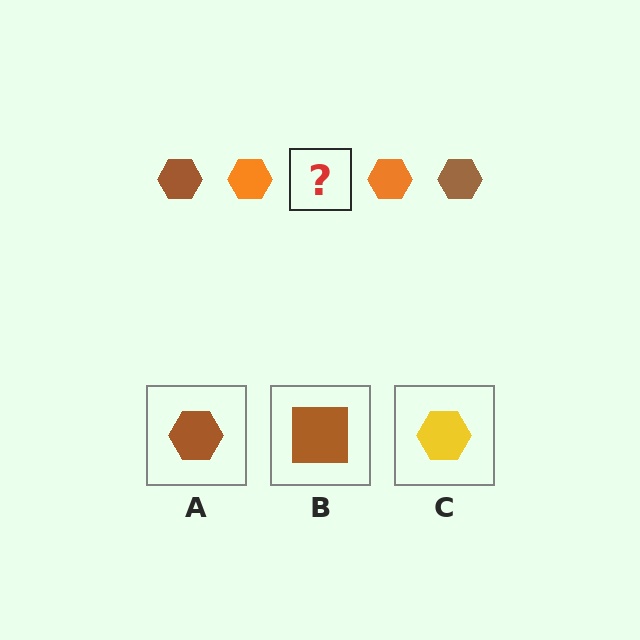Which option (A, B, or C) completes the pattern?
A.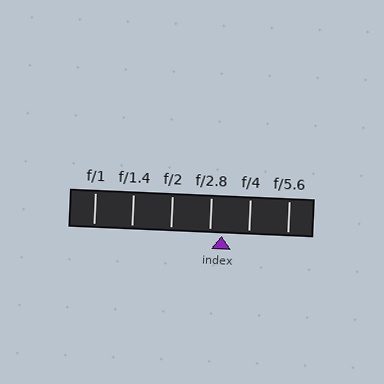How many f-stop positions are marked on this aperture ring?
There are 6 f-stop positions marked.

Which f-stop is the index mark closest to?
The index mark is closest to f/2.8.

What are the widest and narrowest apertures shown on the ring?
The widest aperture shown is f/1 and the narrowest is f/5.6.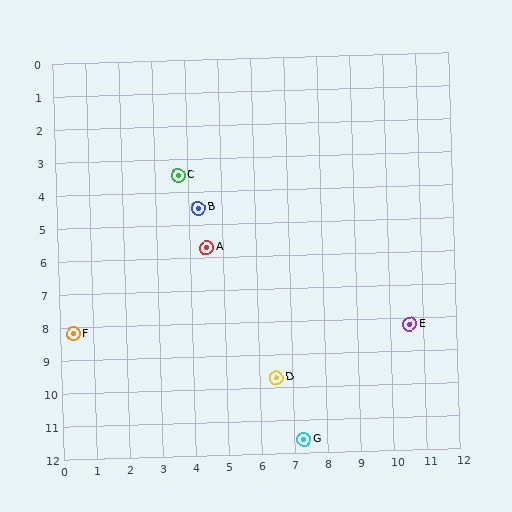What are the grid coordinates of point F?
Point F is at approximately (0.4, 8.2).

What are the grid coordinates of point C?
Point C is at approximately (3.7, 3.5).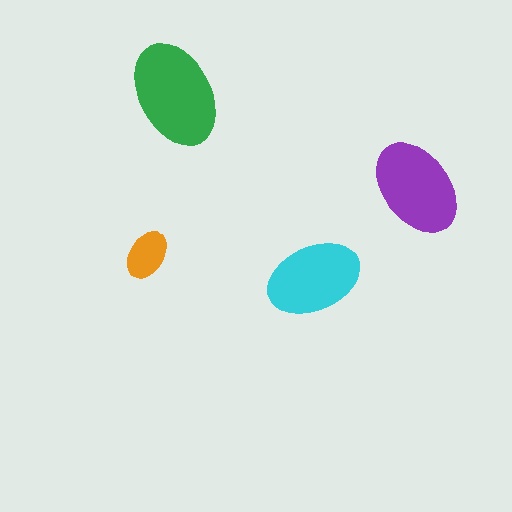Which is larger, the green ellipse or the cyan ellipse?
The green one.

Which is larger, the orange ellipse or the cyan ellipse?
The cyan one.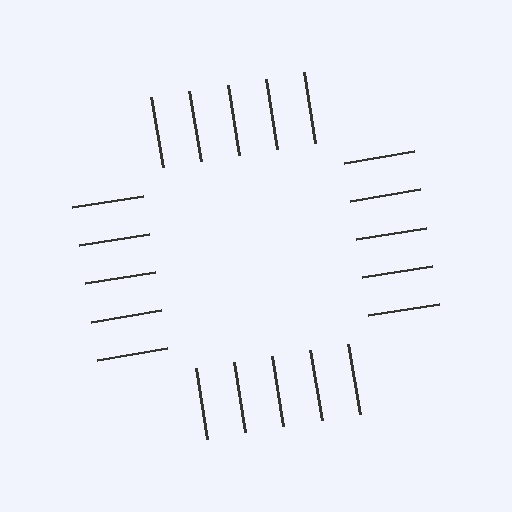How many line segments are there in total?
20 — 5 along each of the 4 edges.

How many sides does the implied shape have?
4 sides — the line-ends trace a square.